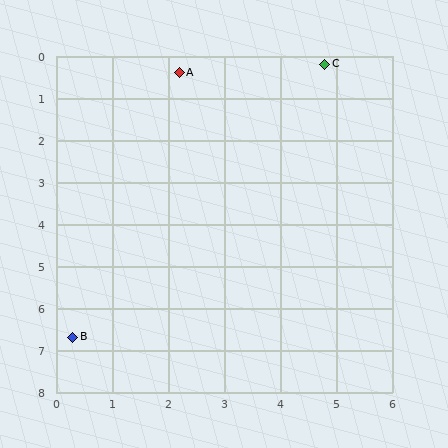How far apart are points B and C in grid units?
Points B and C are about 7.9 grid units apart.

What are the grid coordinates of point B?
Point B is at approximately (0.3, 6.7).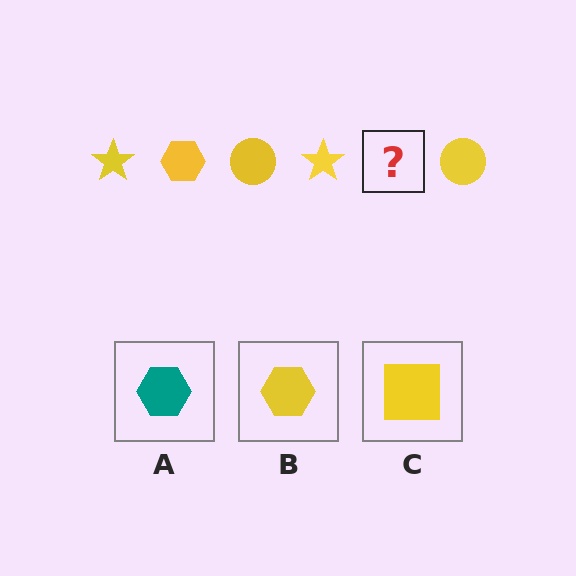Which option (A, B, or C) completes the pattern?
B.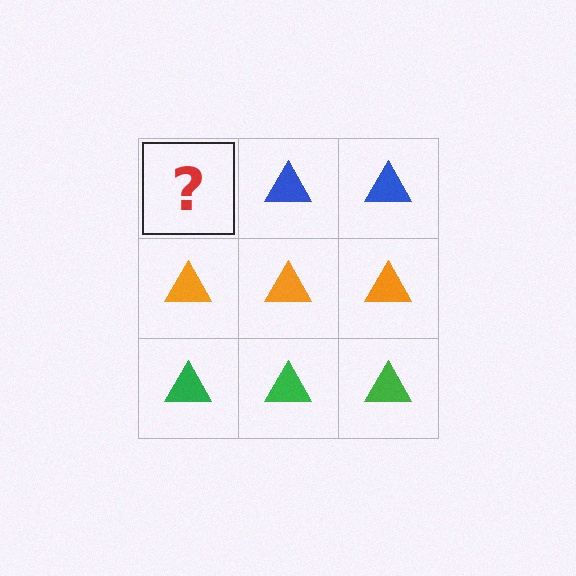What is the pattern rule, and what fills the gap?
The rule is that each row has a consistent color. The gap should be filled with a blue triangle.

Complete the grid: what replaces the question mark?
The question mark should be replaced with a blue triangle.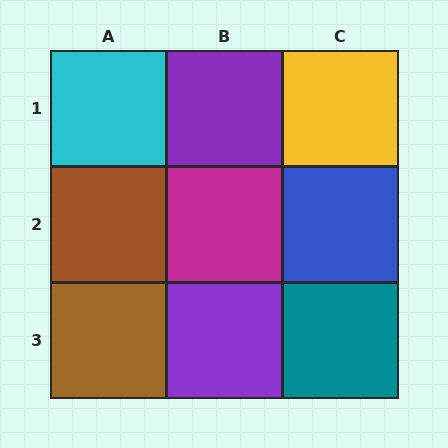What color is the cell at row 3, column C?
Teal.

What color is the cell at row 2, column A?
Brown.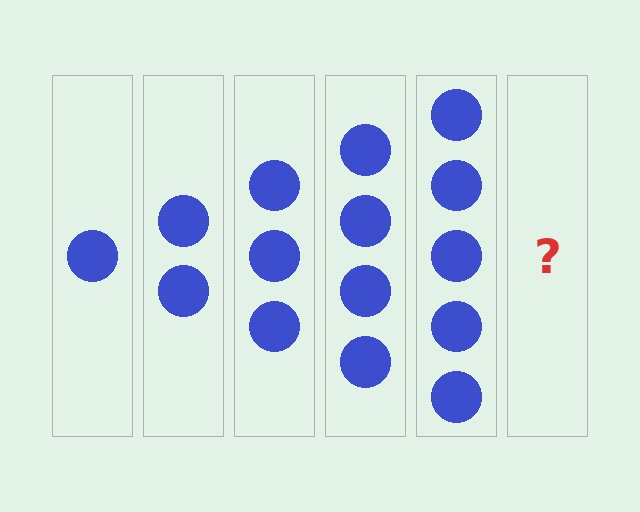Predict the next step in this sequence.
The next step is 6 circles.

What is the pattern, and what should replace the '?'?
The pattern is that each step adds one more circle. The '?' should be 6 circles.